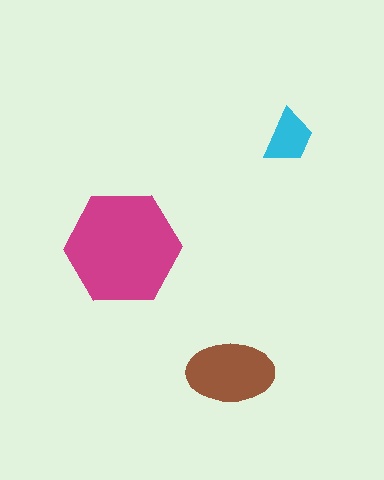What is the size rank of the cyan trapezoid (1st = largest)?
3rd.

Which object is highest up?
The cyan trapezoid is topmost.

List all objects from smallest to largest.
The cyan trapezoid, the brown ellipse, the magenta hexagon.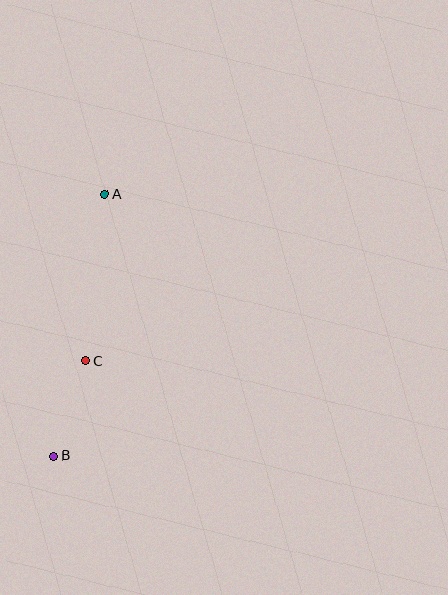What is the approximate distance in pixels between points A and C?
The distance between A and C is approximately 167 pixels.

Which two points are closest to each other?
Points B and C are closest to each other.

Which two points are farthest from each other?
Points A and B are farthest from each other.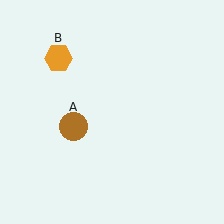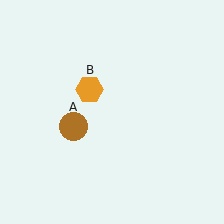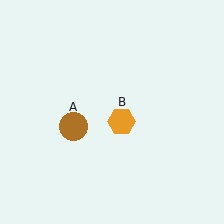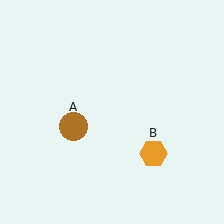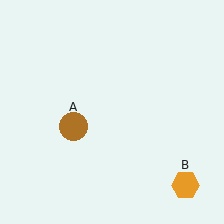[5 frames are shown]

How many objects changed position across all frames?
1 object changed position: orange hexagon (object B).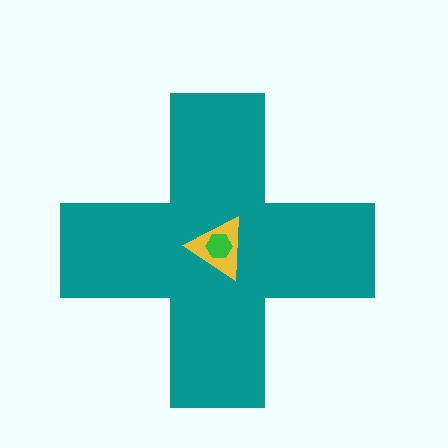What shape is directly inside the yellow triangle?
The green hexagon.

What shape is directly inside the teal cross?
The yellow triangle.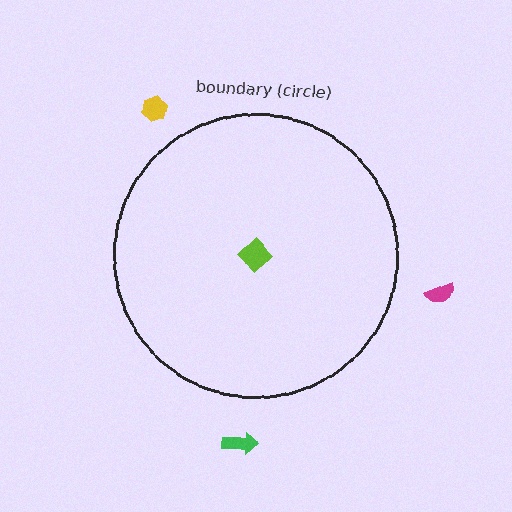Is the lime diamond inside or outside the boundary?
Inside.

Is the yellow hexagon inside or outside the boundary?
Outside.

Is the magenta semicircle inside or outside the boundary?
Outside.